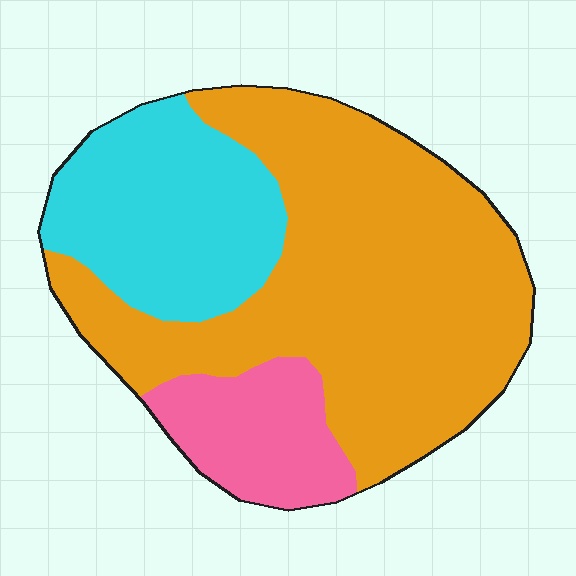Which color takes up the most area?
Orange, at roughly 60%.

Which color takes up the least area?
Pink, at roughly 15%.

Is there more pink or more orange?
Orange.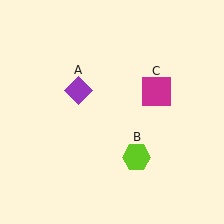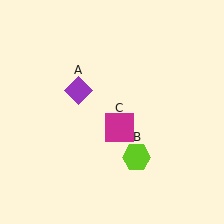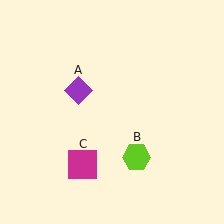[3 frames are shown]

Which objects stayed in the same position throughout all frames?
Purple diamond (object A) and lime hexagon (object B) remained stationary.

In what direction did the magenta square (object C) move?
The magenta square (object C) moved down and to the left.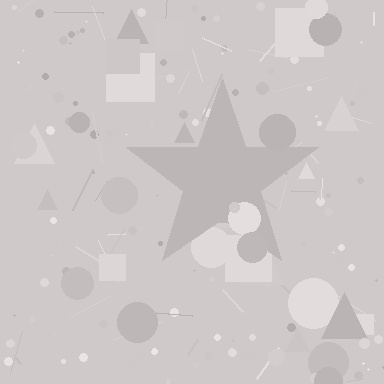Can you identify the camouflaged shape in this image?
The camouflaged shape is a star.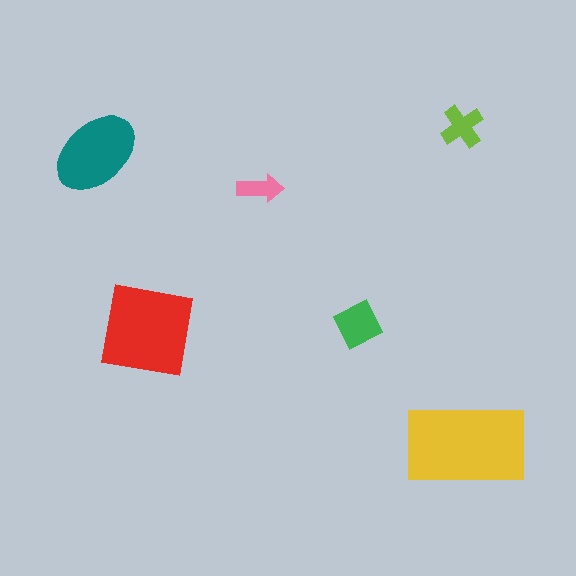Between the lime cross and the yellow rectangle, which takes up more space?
The yellow rectangle.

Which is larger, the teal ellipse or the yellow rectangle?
The yellow rectangle.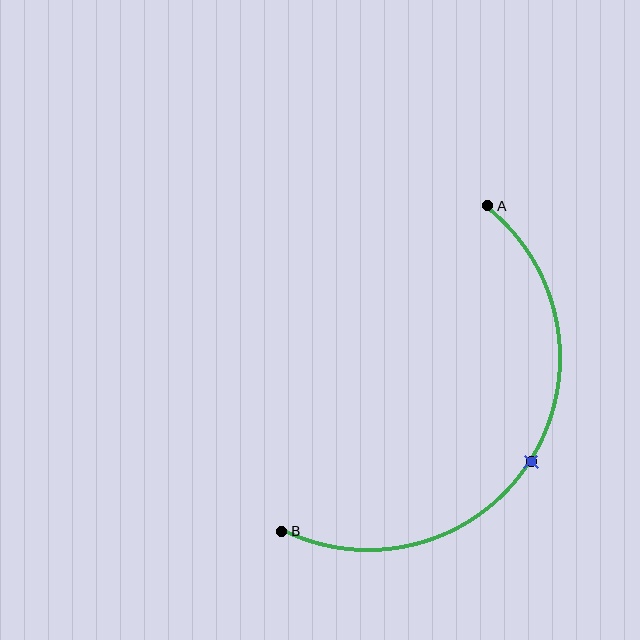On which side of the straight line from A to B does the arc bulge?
The arc bulges to the right of the straight line connecting A and B.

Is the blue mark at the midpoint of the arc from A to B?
Yes. The blue mark lies on the arc at equal arc-length from both A and B — it is the arc midpoint.